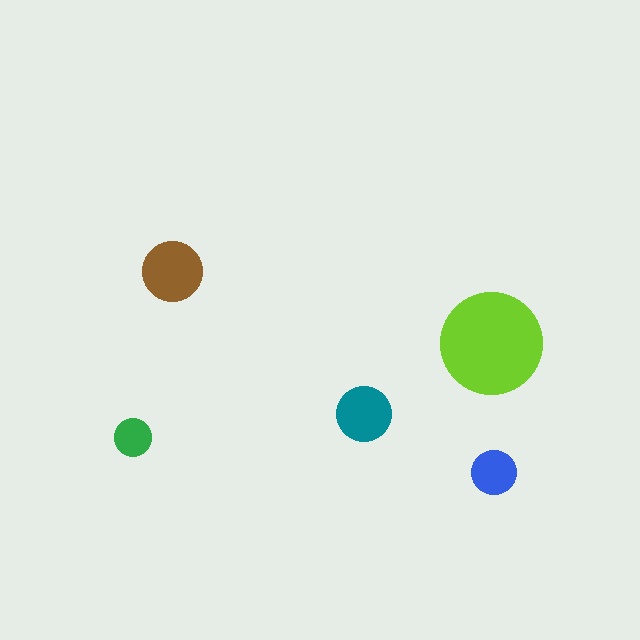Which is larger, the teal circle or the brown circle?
The brown one.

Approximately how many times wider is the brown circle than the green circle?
About 1.5 times wider.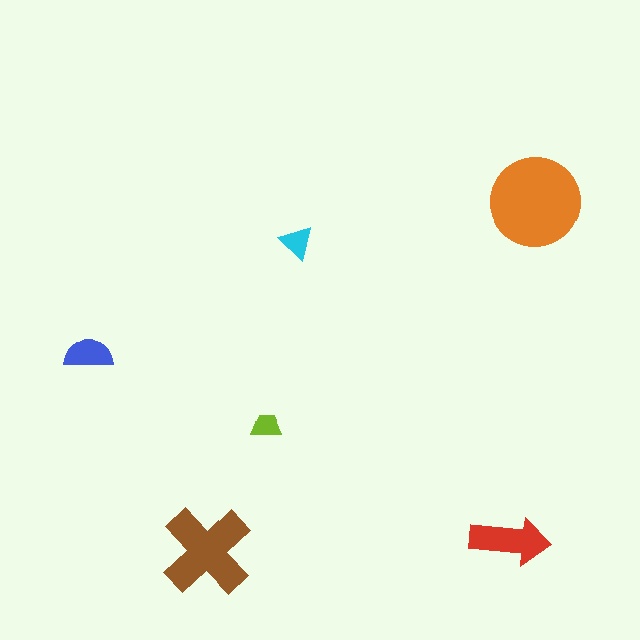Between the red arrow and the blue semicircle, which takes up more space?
The red arrow.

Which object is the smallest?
The lime trapezoid.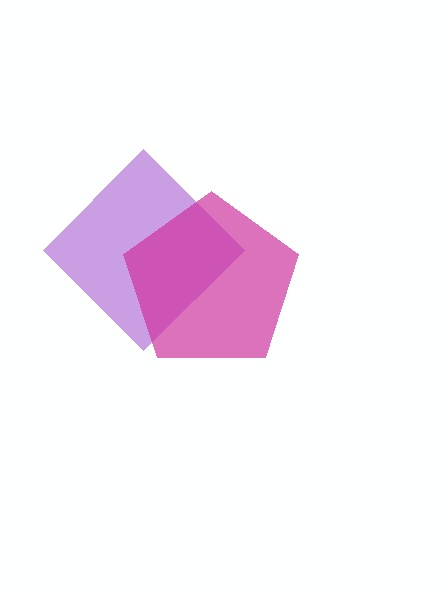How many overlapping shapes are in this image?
There are 2 overlapping shapes in the image.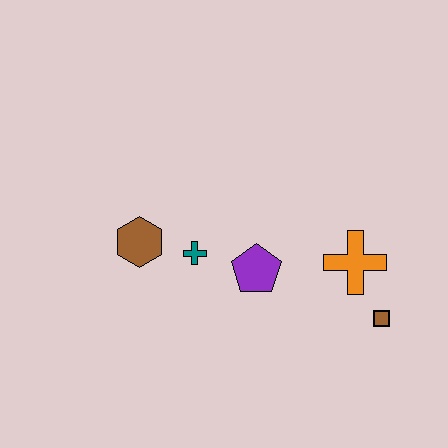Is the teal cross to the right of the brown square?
No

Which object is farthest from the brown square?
The brown hexagon is farthest from the brown square.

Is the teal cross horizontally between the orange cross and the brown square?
No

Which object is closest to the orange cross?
The brown square is closest to the orange cross.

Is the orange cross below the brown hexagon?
Yes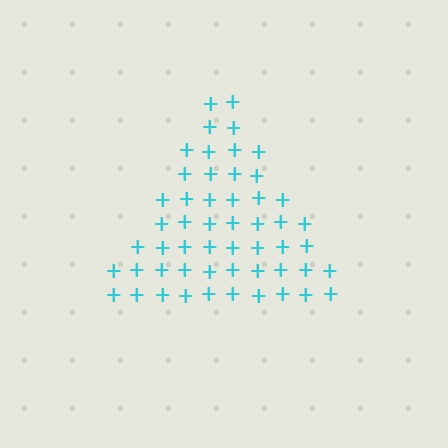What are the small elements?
The small elements are plus signs.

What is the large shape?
The large shape is a triangle.